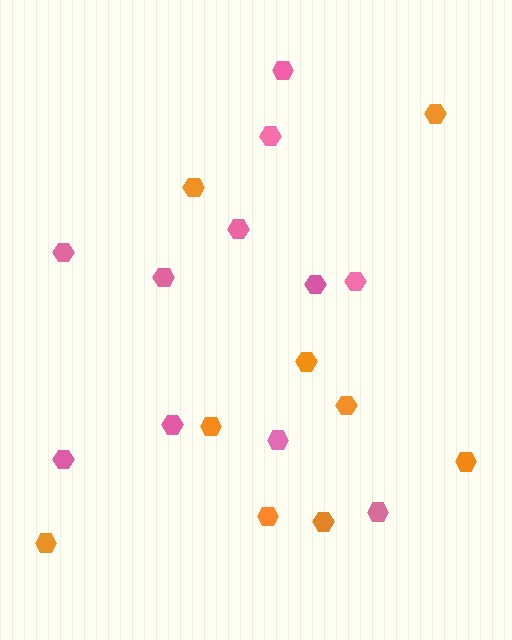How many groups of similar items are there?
There are 2 groups: one group of orange hexagons (9) and one group of pink hexagons (11).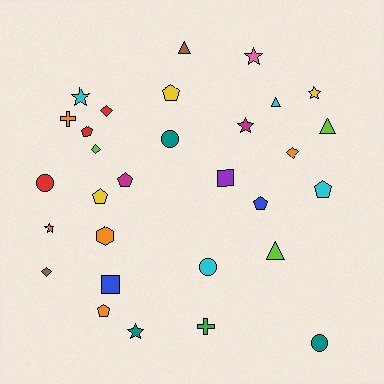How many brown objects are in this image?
There are 2 brown objects.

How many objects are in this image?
There are 30 objects.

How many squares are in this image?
There are 2 squares.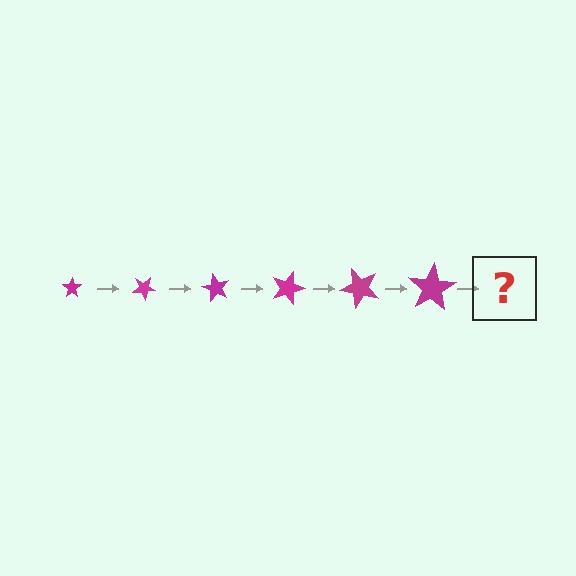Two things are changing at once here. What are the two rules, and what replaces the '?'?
The two rules are that the star grows larger each step and it rotates 30 degrees each step. The '?' should be a star, larger than the previous one and rotated 180 degrees from the start.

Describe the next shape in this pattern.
It should be a star, larger than the previous one and rotated 180 degrees from the start.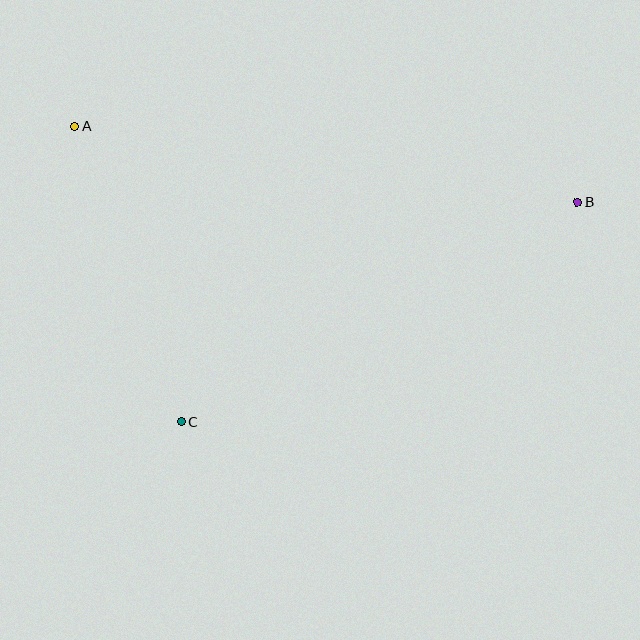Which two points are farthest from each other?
Points A and B are farthest from each other.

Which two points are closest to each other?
Points A and C are closest to each other.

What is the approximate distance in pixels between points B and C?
The distance between B and C is approximately 453 pixels.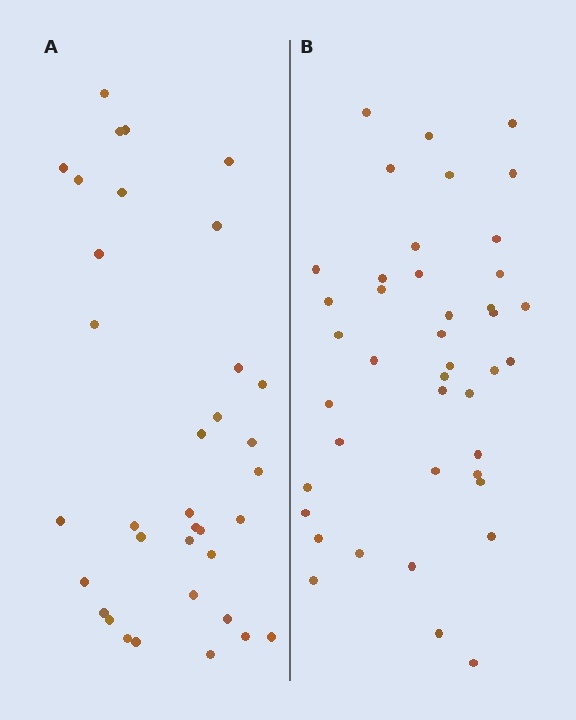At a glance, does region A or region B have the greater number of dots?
Region B (the right region) has more dots.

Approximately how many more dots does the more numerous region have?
Region B has roughly 8 or so more dots than region A.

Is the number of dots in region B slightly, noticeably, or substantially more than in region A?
Region B has only slightly more — the two regions are fairly close. The ratio is roughly 1.2 to 1.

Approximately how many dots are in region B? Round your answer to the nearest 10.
About 40 dots. (The exact count is 42, which rounds to 40.)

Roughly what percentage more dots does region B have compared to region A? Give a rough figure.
About 20% more.